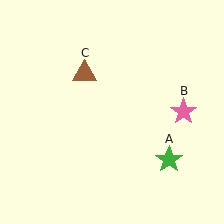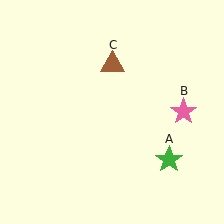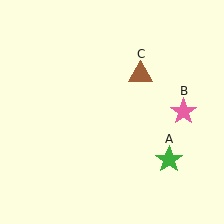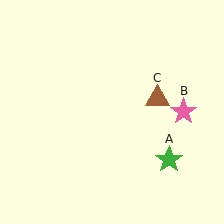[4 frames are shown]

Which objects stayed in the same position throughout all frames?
Green star (object A) and pink star (object B) remained stationary.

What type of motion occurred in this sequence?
The brown triangle (object C) rotated clockwise around the center of the scene.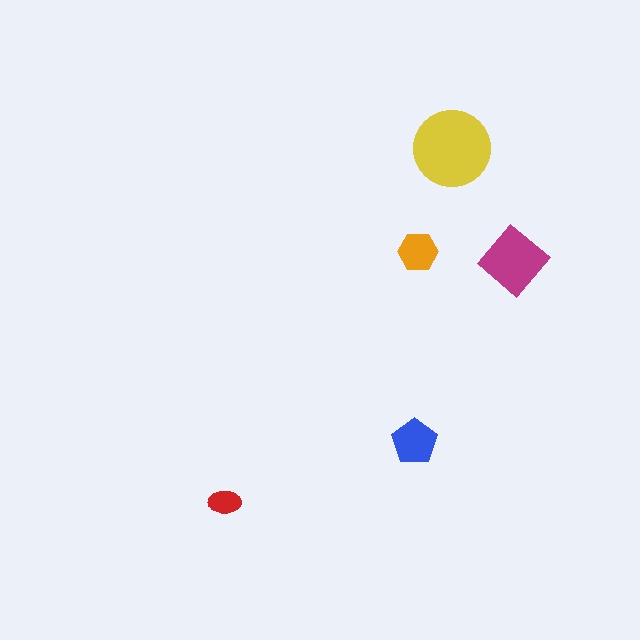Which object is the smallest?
The red ellipse.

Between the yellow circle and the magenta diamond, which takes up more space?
The yellow circle.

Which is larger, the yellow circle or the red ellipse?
The yellow circle.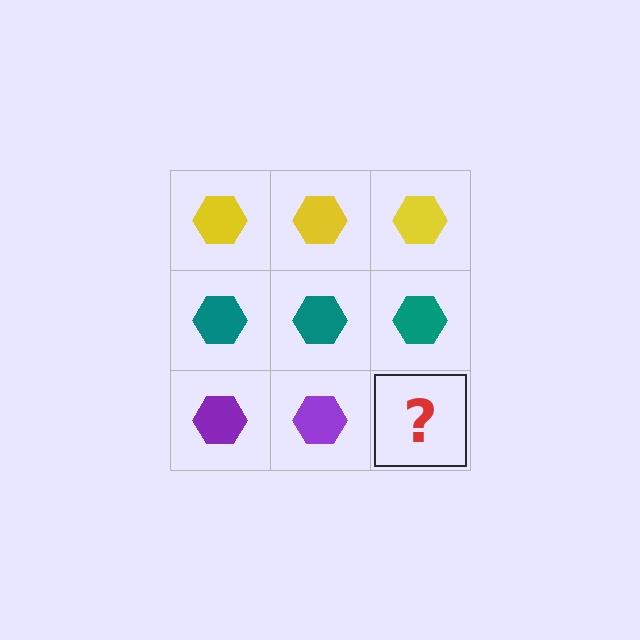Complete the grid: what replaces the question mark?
The question mark should be replaced with a purple hexagon.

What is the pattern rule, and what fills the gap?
The rule is that each row has a consistent color. The gap should be filled with a purple hexagon.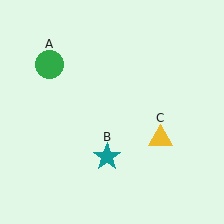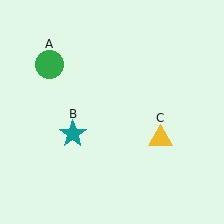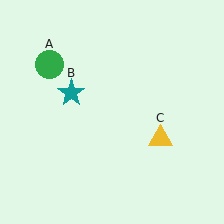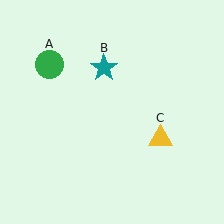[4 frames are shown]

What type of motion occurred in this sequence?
The teal star (object B) rotated clockwise around the center of the scene.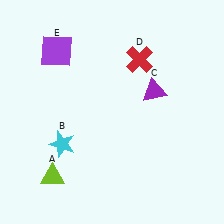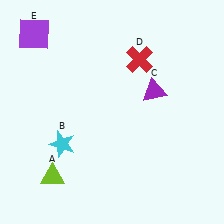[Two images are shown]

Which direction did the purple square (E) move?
The purple square (E) moved left.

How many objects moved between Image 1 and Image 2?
1 object moved between the two images.